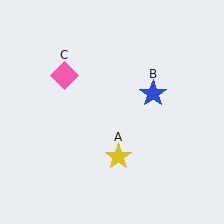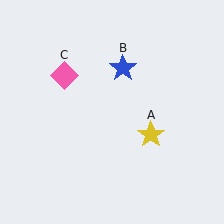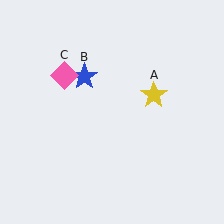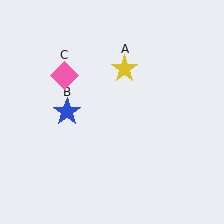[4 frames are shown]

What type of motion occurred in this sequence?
The yellow star (object A), blue star (object B) rotated counterclockwise around the center of the scene.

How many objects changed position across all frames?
2 objects changed position: yellow star (object A), blue star (object B).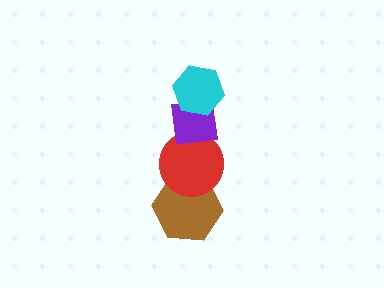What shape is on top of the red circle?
The purple square is on top of the red circle.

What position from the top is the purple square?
The purple square is 2nd from the top.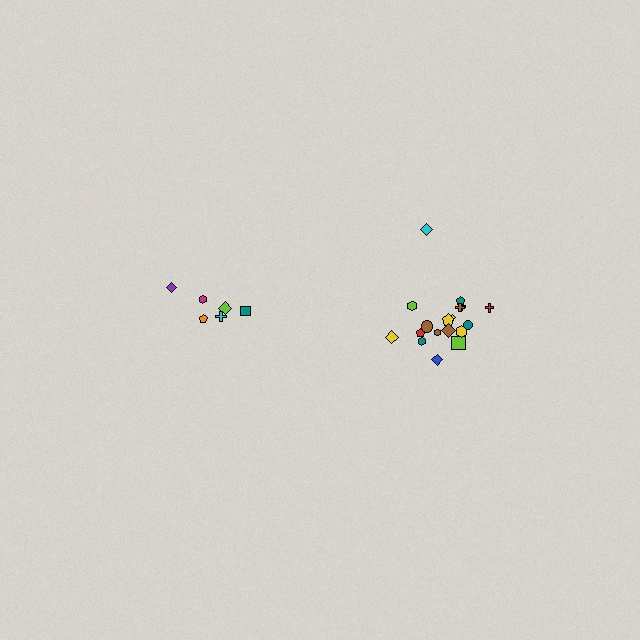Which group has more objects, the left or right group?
The right group.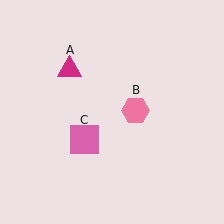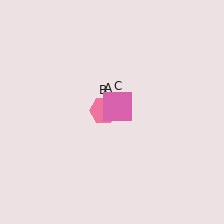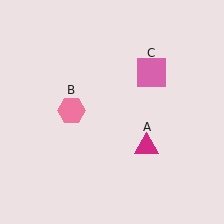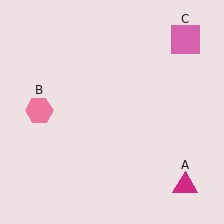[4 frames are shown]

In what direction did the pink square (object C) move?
The pink square (object C) moved up and to the right.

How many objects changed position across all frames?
3 objects changed position: magenta triangle (object A), pink hexagon (object B), pink square (object C).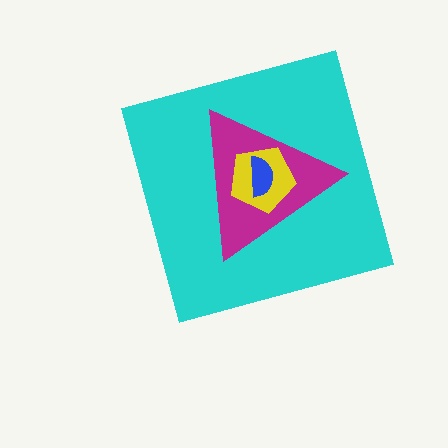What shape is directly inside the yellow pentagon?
The blue semicircle.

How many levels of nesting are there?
4.